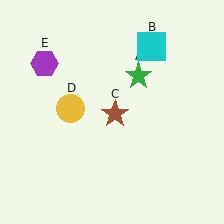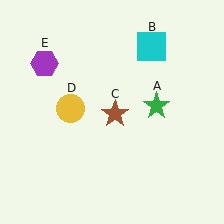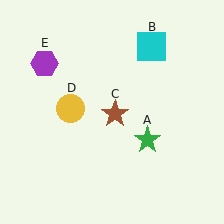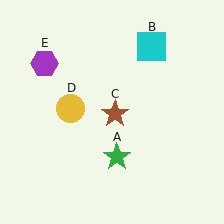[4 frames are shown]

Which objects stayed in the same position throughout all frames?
Cyan square (object B) and brown star (object C) and yellow circle (object D) and purple hexagon (object E) remained stationary.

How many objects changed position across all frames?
1 object changed position: green star (object A).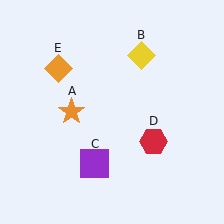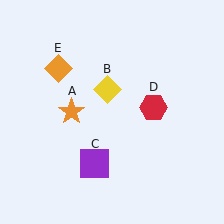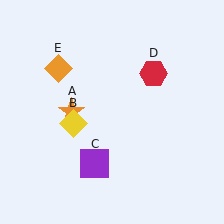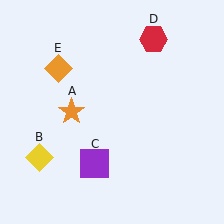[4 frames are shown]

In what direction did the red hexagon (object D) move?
The red hexagon (object D) moved up.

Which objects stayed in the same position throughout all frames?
Orange star (object A) and purple square (object C) and orange diamond (object E) remained stationary.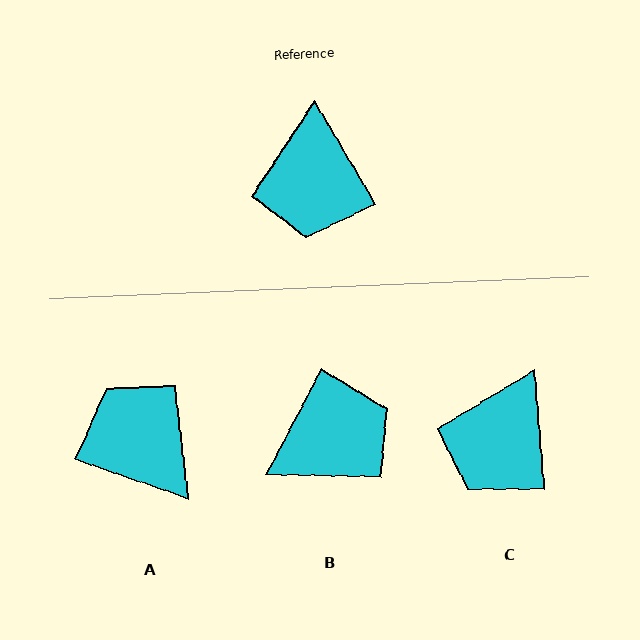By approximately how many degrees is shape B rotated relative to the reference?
Approximately 122 degrees counter-clockwise.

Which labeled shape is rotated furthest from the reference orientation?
A, about 140 degrees away.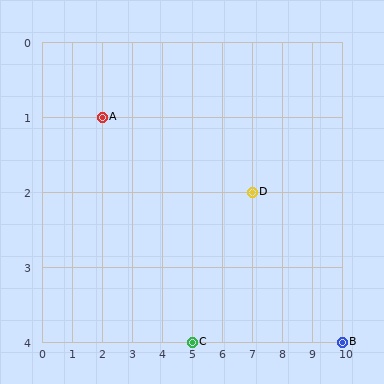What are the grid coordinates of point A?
Point A is at grid coordinates (2, 1).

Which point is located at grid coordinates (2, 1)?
Point A is at (2, 1).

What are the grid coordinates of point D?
Point D is at grid coordinates (7, 2).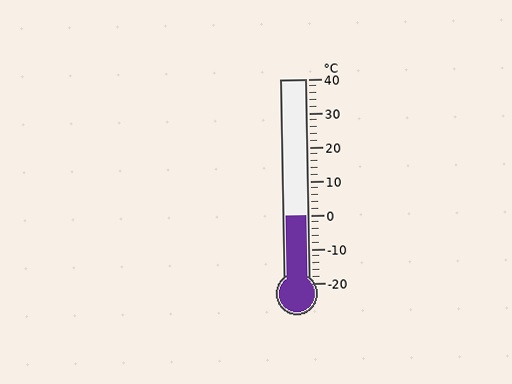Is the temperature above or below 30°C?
The temperature is below 30°C.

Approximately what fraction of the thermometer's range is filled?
The thermometer is filled to approximately 35% of its range.